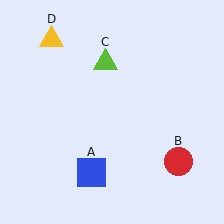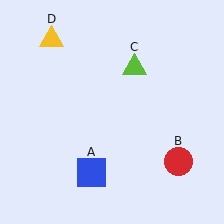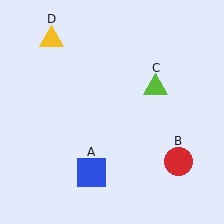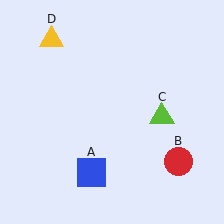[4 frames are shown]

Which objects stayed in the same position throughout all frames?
Blue square (object A) and red circle (object B) and yellow triangle (object D) remained stationary.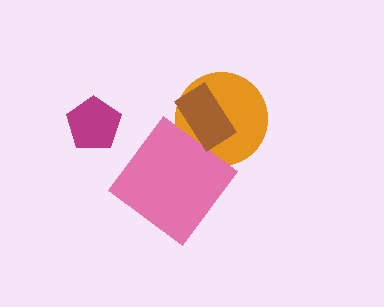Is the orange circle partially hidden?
Yes, it is partially covered by another shape.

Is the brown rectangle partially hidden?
No, no other shape covers it.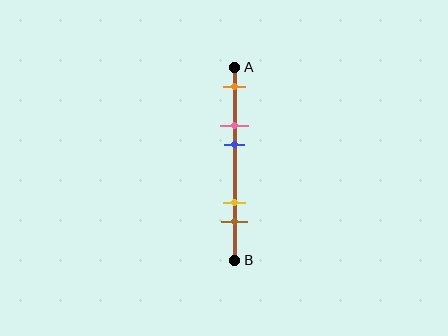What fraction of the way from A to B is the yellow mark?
The yellow mark is approximately 70% (0.7) of the way from A to B.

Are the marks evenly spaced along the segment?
No, the marks are not evenly spaced.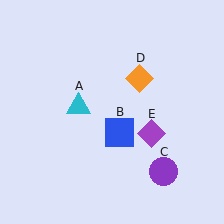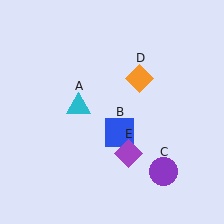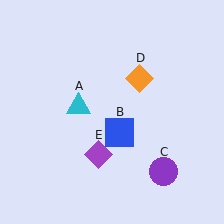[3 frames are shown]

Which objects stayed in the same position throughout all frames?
Cyan triangle (object A) and blue square (object B) and purple circle (object C) and orange diamond (object D) remained stationary.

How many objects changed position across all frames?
1 object changed position: purple diamond (object E).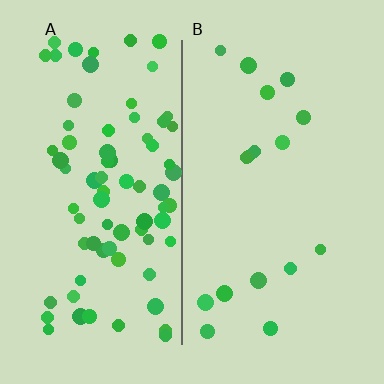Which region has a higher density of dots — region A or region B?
A (the left).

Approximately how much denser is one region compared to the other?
Approximately 4.5× — region A over region B.